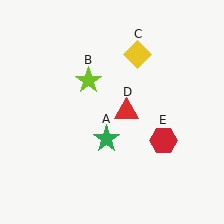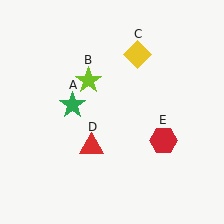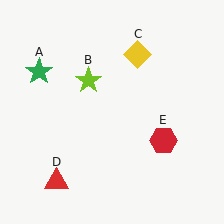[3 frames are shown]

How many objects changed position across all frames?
2 objects changed position: green star (object A), red triangle (object D).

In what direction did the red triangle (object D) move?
The red triangle (object D) moved down and to the left.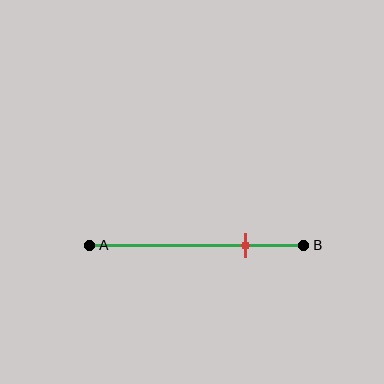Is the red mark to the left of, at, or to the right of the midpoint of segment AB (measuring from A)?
The red mark is to the right of the midpoint of segment AB.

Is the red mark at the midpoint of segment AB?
No, the mark is at about 75% from A, not at the 50% midpoint.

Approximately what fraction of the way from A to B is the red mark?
The red mark is approximately 75% of the way from A to B.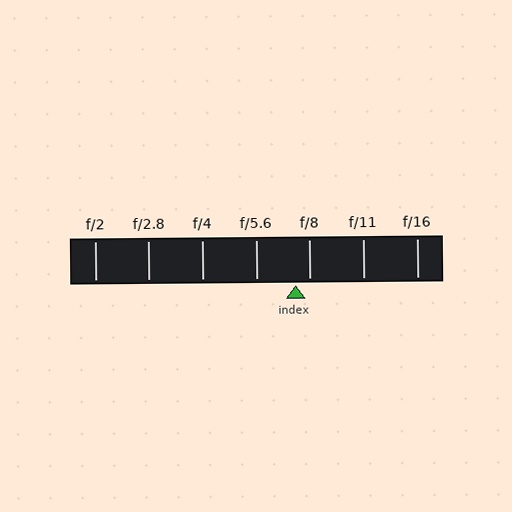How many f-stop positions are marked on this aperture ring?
There are 7 f-stop positions marked.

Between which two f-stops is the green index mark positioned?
The index mark is between f/5.6 and f/8.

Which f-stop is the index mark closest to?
The index mark is closest to f/8.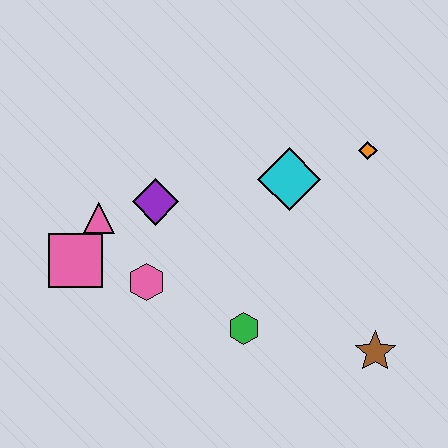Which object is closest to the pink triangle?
The pink square is closest to the pink triangle.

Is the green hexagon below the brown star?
No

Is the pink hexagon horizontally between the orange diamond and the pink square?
Yes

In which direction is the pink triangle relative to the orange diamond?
The pink triangle is to the left of the orange diamond.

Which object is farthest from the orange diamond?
The pink square is farthest from the orange diamond.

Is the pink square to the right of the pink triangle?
No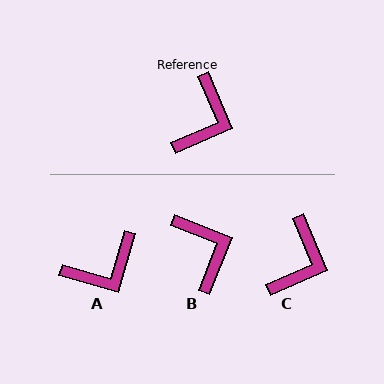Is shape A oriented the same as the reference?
No, it is off by about 39 degrees.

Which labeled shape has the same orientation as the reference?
C.